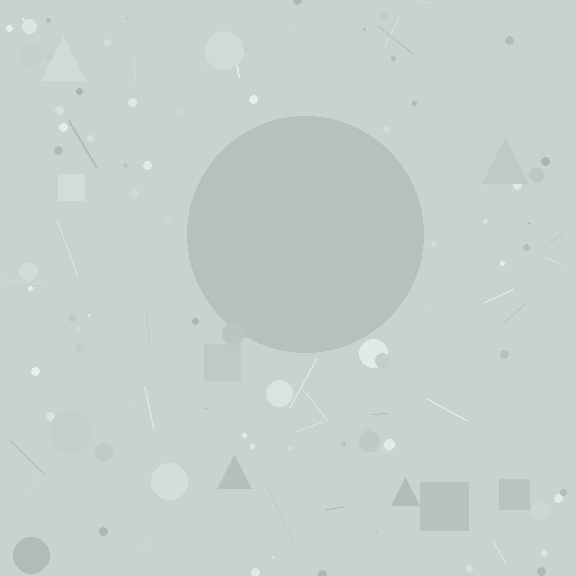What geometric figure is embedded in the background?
A circle is embedded in the background.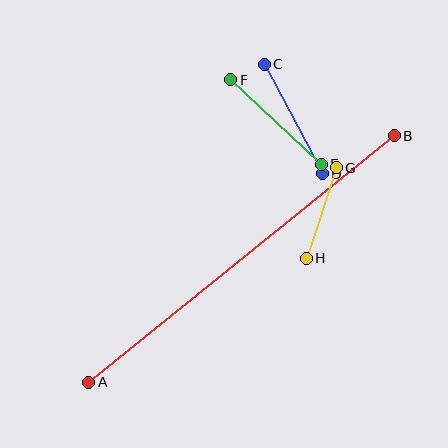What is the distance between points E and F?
The distance is approximately 123 pixels.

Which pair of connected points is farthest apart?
Points A and B are farthest apart.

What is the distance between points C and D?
The distance is approximately 124 pixels.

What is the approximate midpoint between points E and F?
The midpoint is at approximately (276, 122) pixels.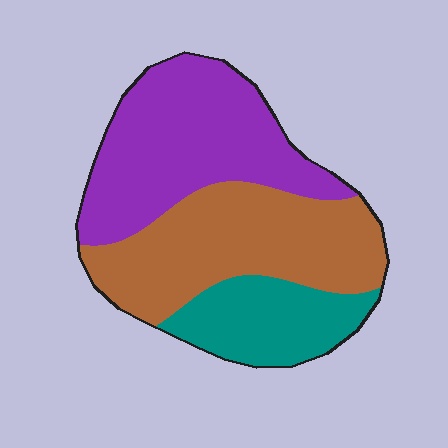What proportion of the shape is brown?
Brown takes up about two fifths (2/5) of the shape.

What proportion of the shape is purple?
Purple covers roughly 40% of the shape.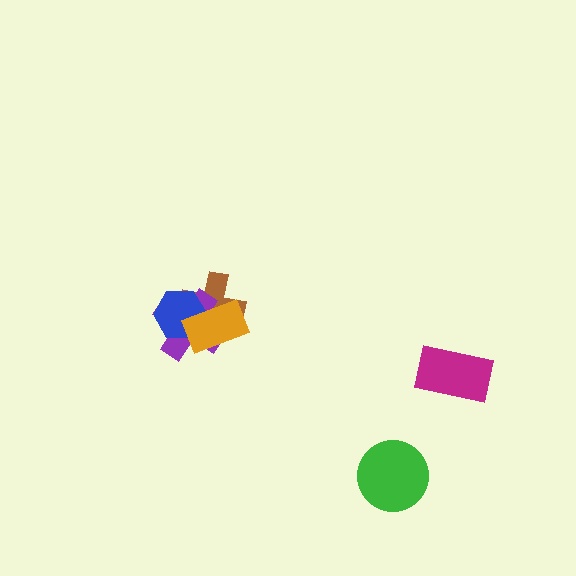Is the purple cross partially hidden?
Yes, it is partially covered by another shape.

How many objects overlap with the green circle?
0 objects overlap with the green circle.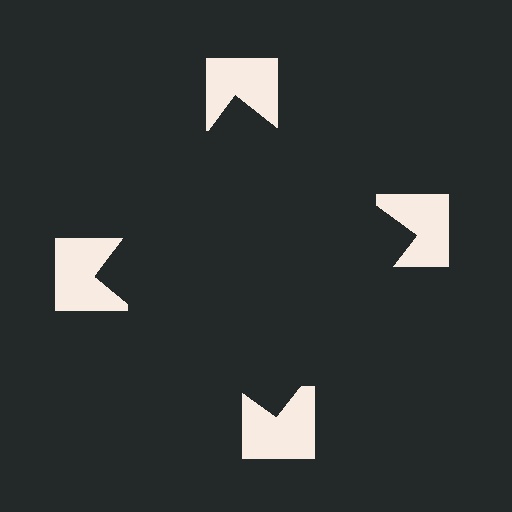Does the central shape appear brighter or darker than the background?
It typically appears slightly darker than the background, even though no actual brightness change is drawn.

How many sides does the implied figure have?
4 sides.